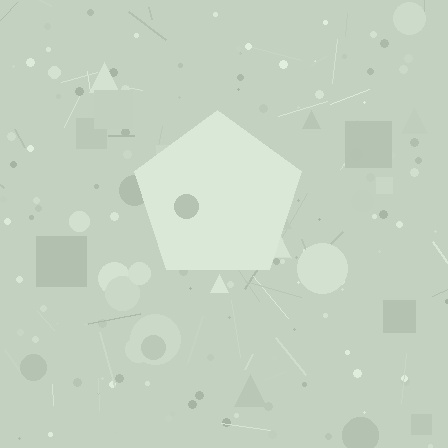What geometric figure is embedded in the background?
A pentagon is embedded in the background.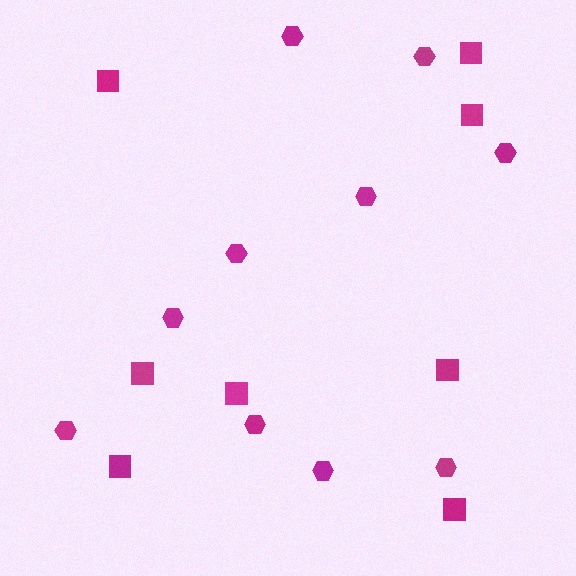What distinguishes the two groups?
There are 2 groups: one group of hexagons (10) and one group of squares (8).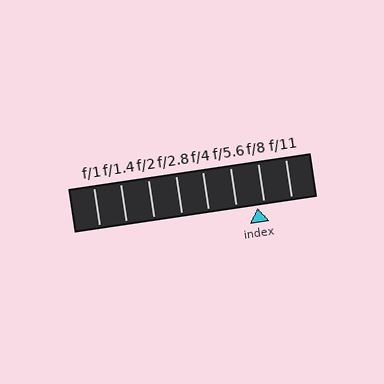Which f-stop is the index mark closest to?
The index mark is closest to f/8.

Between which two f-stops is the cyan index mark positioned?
The index mark is between f/5.6 and f/8.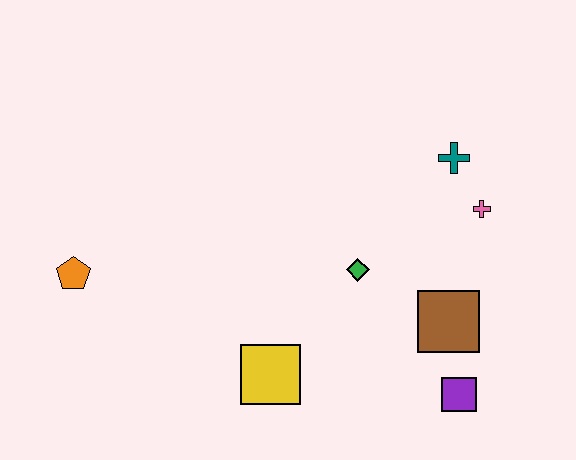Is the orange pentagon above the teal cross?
No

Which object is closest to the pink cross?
The teal cross is closest to the pink cross.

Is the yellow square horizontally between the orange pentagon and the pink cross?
Yes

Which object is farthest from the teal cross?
The orange pentagon is farthest from the teal cross.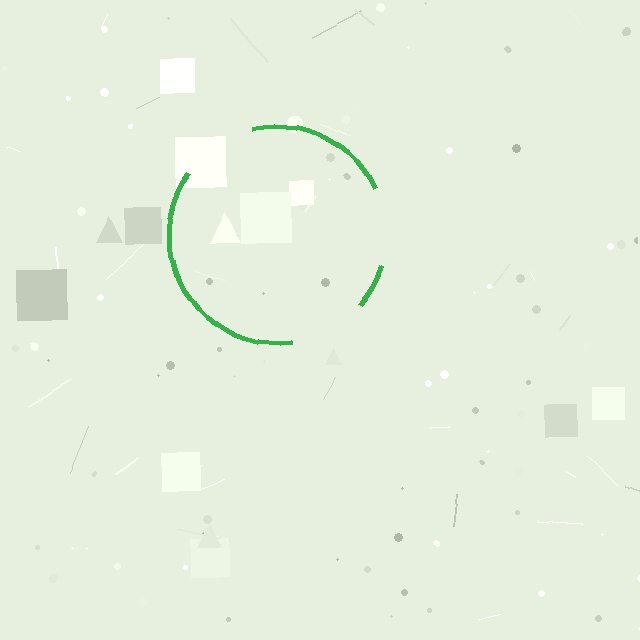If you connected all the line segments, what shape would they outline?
They would outline a circle.